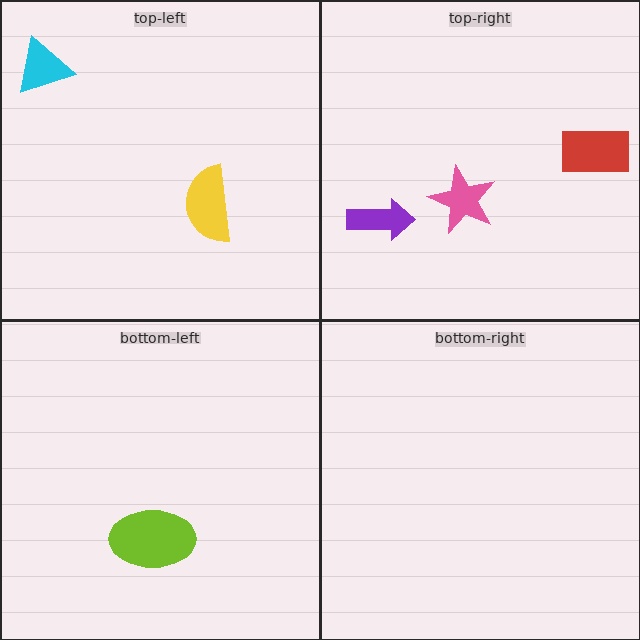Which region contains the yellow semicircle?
The top-left region.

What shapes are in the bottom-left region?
The lime ellipse.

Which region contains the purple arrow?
The top-right region.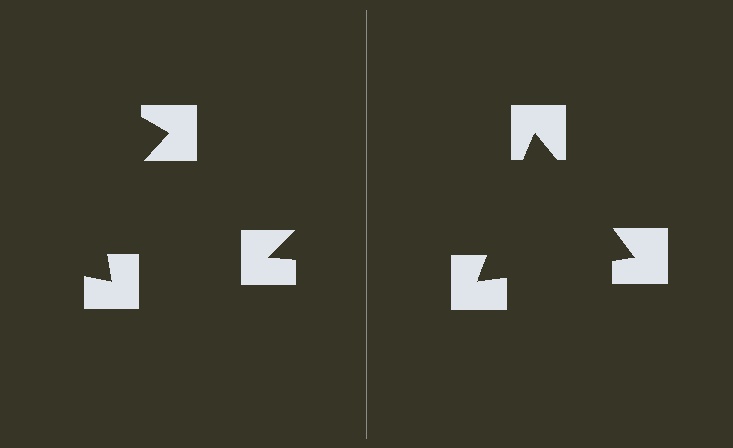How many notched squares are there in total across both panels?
6 — 3 on each side.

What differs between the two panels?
The notched squares are positioned identically on both sides; only the wedge orientations differ. On the right they align to a triangle; on the left they are misaligned.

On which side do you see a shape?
An illusory triangle appears on the right side. On the left side the wedge cuts are rotated, so no coherent shape forms.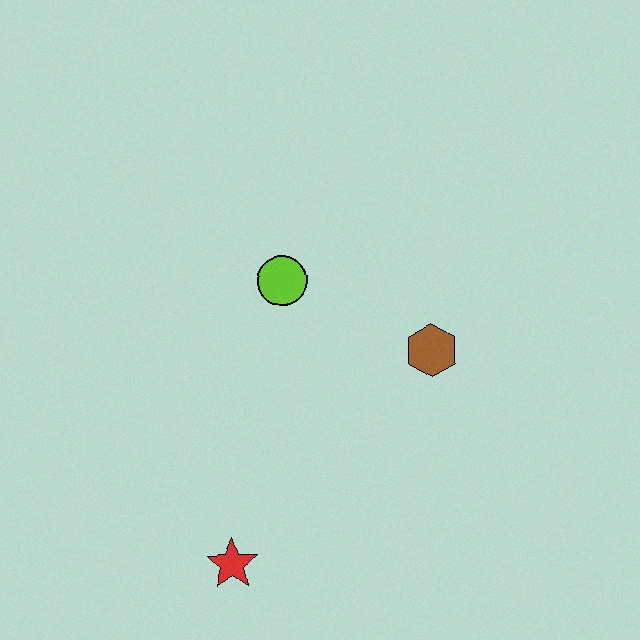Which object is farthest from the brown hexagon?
The red star is farthest from the brown hexagon.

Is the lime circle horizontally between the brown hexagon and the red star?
Yes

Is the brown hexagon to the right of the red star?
Yes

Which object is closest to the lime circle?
The brown hexagon is closest to the lime circle.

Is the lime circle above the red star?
Yes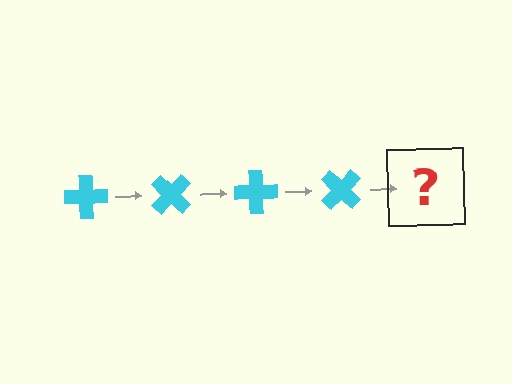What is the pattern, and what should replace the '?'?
The pattern is that the cross rotates 45 degrees each step. The '?' should be a cyan cross rotated 180 degrees.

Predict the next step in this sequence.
The next step is a cyan cross rotated 180 degrees.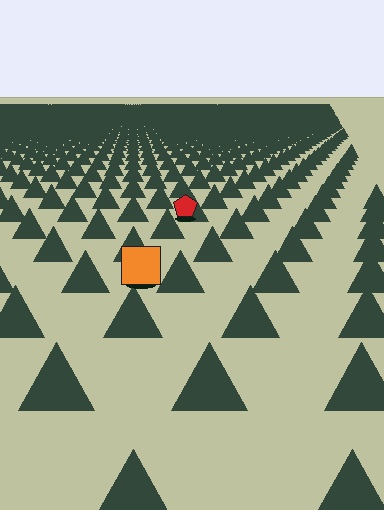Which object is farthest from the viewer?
The red pentagon is farthest from the viewer. It appears smaller and the ground texture around it is denser.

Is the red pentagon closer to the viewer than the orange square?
No. The orange square is closer — you can tell from the texture gradient: the ground texture is coarser near it.